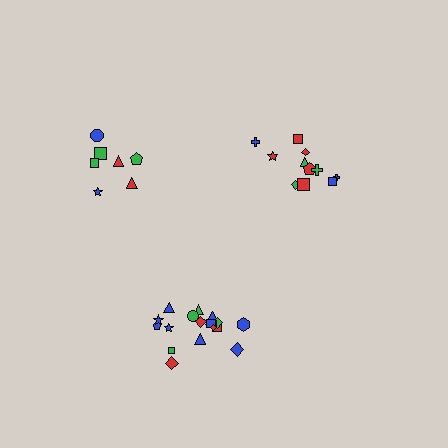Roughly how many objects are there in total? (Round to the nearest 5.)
Roughly 35 objects in total.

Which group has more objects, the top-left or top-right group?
The top-right group.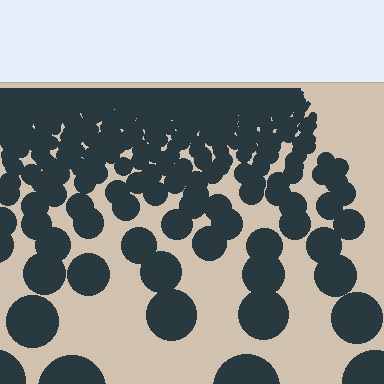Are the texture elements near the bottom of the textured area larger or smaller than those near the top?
Larger. Near the bottom, elements are closer to the viewer and appear at a bigger on-screen size.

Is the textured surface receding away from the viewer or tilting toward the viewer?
The surface is receding away from the viewer. Texture elements get smaller and denser toward the top.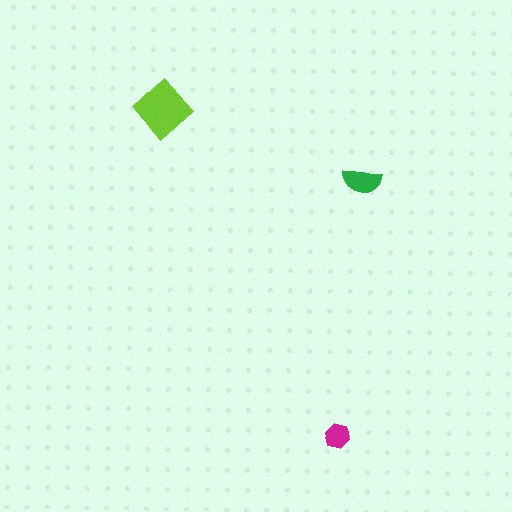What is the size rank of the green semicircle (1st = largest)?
2nd.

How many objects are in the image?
There are 3 objects in the image.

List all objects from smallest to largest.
The magenta hexagon, the green semicircle, the lime diamond.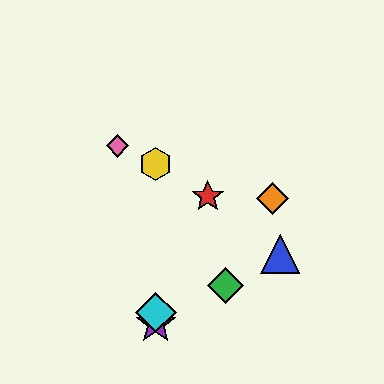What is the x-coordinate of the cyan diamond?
The cyan diamond is at x≈156.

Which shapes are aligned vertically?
The yellow hexagon, the purple star, the cyan diamond are aligned vertically.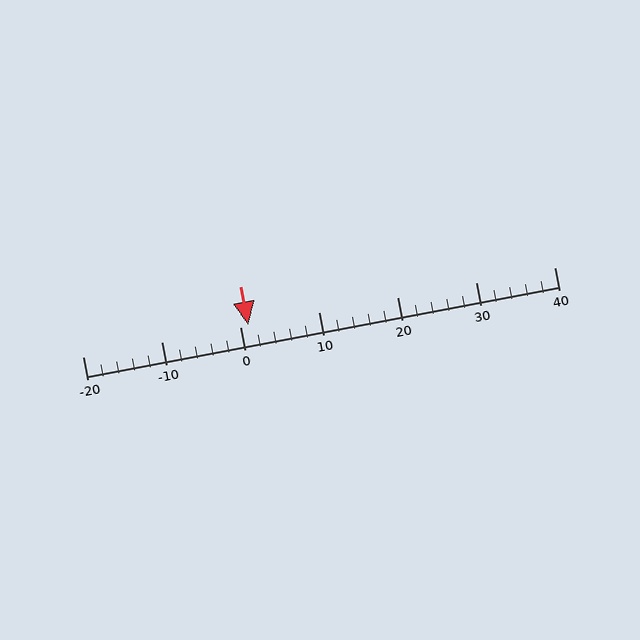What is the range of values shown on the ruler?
The ruler shows values from -20 to 40.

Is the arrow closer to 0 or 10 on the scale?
The arrow is closer to 0.